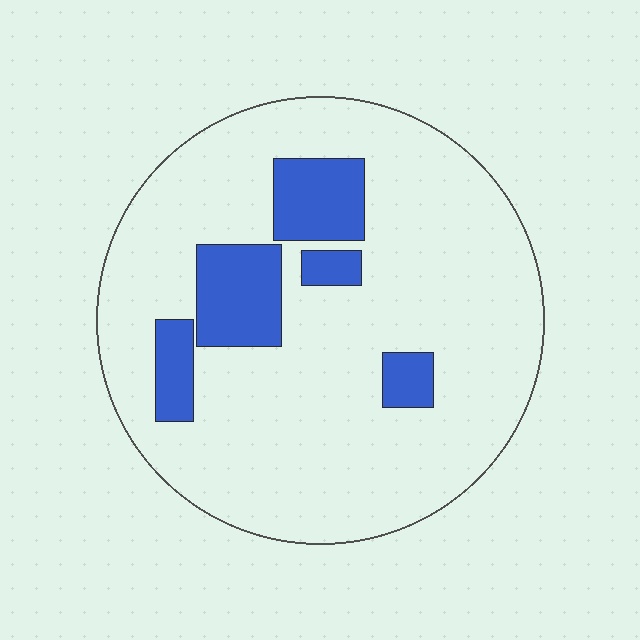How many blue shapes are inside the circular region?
5.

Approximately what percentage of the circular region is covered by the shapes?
Approximately 15%.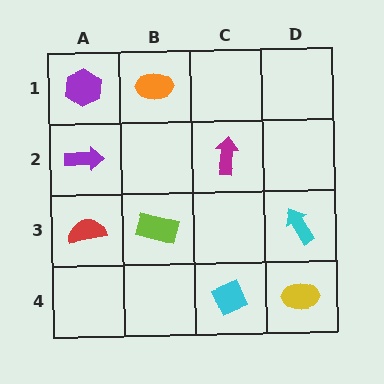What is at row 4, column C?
A cyan diamond.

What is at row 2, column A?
A purple arrow.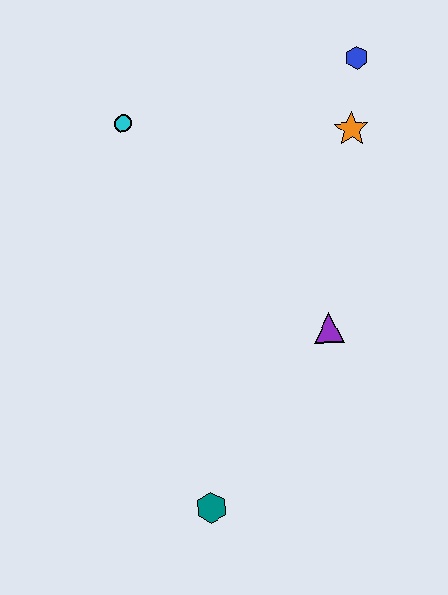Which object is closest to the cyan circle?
The orange star is closest to the cyan circle.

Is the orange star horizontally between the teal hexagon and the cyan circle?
No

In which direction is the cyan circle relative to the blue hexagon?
The cyan circle is to the left of the blue hexagon.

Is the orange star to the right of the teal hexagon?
Yes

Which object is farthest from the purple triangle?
The cyan circle is farthest from the purple triangle.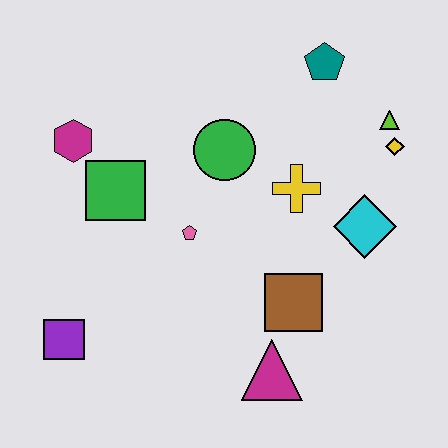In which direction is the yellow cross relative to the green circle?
The yellow cross is to the right of the green circle.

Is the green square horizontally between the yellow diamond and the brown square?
No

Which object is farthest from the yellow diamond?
The purple square is farthest from the yellow diamond.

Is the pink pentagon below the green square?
Yes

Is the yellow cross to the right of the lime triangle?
No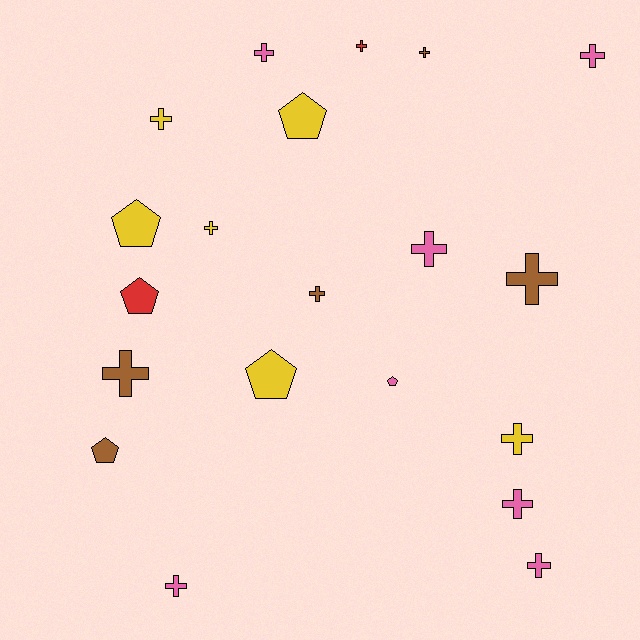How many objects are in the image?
There are 20 objects.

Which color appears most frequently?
Pink, with 7 objects.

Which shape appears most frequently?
Cross, with 14 objects.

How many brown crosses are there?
There are 4 brown crosses.